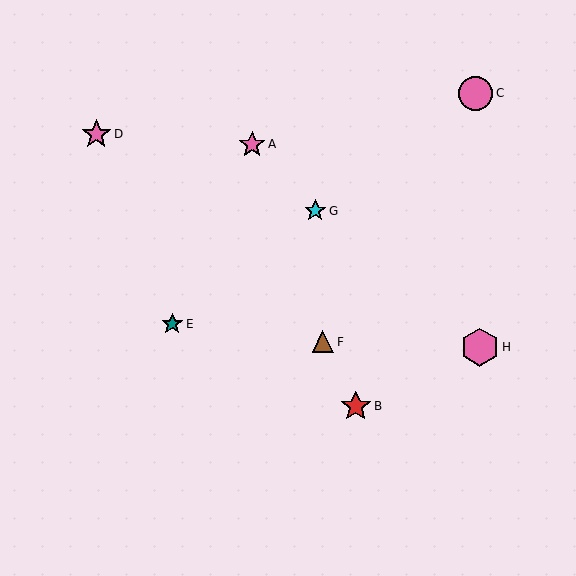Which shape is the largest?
The pink hexagon (labeled H) is the largest.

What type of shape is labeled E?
Shape E is a teal star.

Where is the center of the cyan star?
The center of the cyan star is at (315, 211).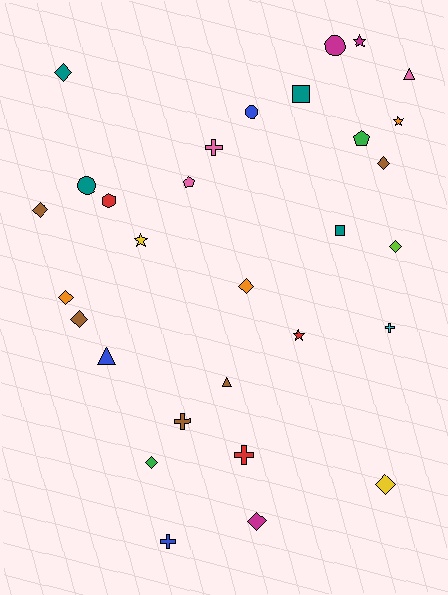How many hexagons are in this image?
There is 1 hexagon.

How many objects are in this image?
There are 30 objects.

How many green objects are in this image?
There are 2 green objects.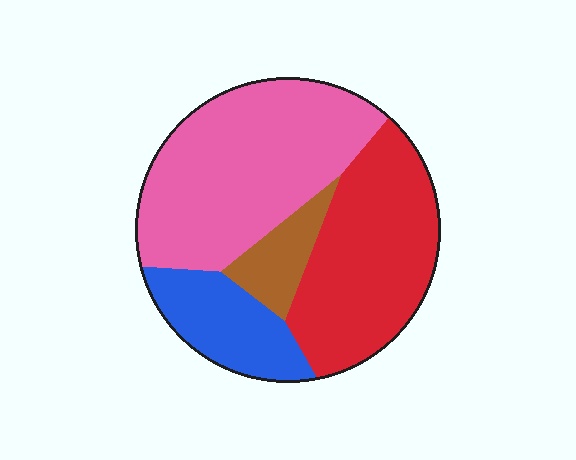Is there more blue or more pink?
Pink.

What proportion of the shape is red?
Red covers around 35% of the shape.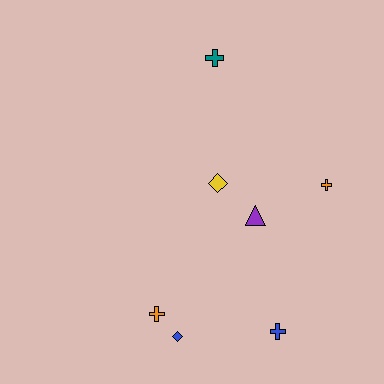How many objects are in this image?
There are 7 objects.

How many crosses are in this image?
There are 4 crosses.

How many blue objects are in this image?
There are 2 blue objects.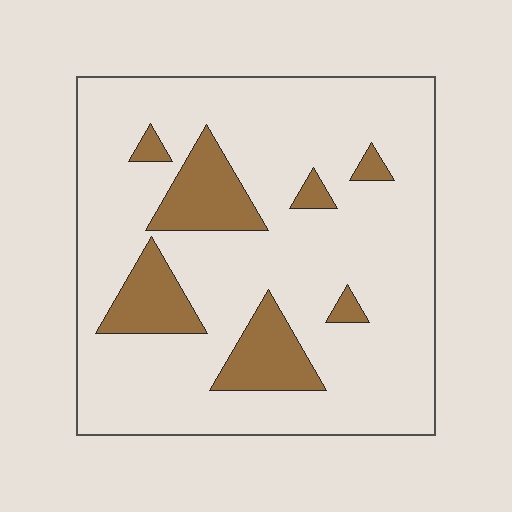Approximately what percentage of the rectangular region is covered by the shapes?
Approximately 15%.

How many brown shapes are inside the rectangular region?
7.